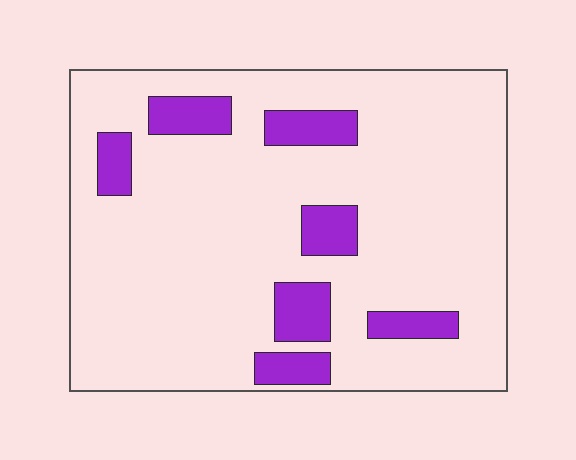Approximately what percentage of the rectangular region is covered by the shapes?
Approximately 15%.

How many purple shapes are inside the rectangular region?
7.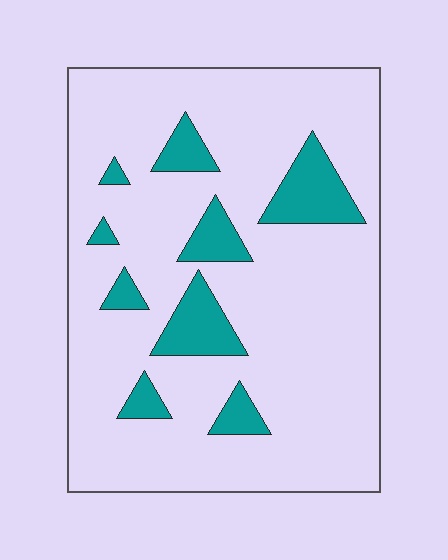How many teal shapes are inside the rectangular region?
9.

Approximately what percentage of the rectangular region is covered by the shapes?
Approximately 15%.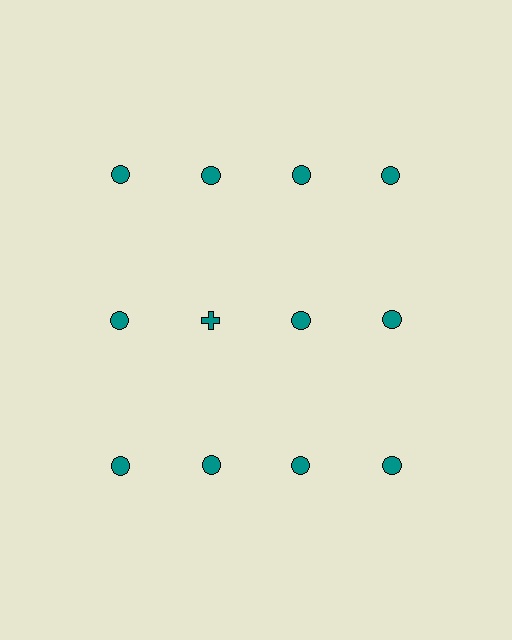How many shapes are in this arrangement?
There are 12 shapes arranged in a grid pattern.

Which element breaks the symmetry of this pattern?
The teal cross in the second row, second from left column breaks the symmetry. All other shapes are teal circles.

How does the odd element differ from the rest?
It has a different shape: cross instead of circle.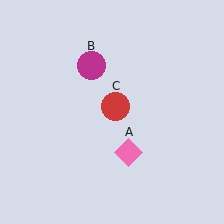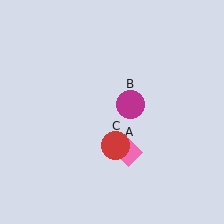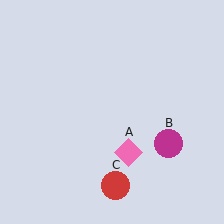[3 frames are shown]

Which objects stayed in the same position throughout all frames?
Pink diamond (object A) remained stationary.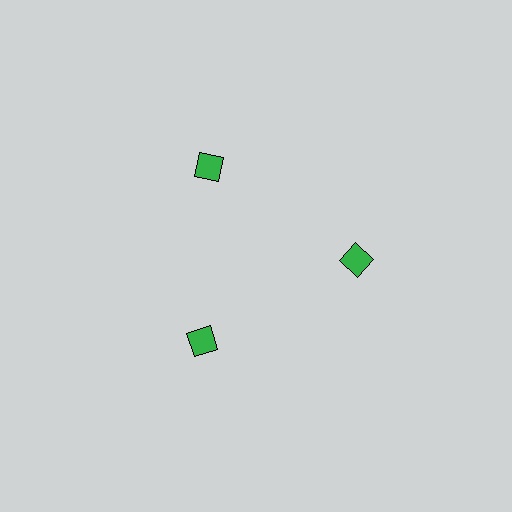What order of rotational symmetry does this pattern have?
This pattern has 3-fold rotational symmetry.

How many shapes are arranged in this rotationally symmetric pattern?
There are 3 shapes, arranged in 3 groups of 1.